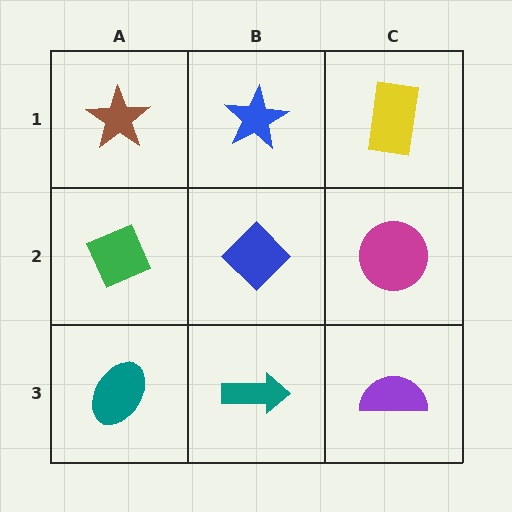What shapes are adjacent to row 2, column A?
A brown star (row 1, column A), a teal ellipse (row 3, column A), a blue diamond (row 2, column B).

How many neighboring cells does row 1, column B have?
3.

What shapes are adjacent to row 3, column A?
A green diamond (row 2, column A), a teal arrow (row 3, column B).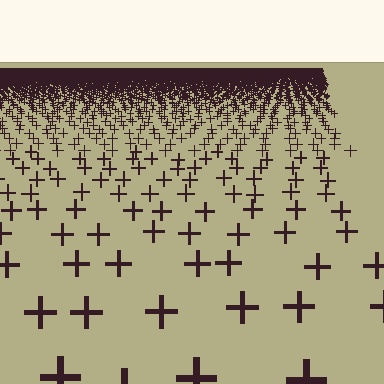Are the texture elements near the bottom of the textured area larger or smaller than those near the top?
Larger. Near the bottom, elements are closer to the viewer and appear at a bigger on-screen size.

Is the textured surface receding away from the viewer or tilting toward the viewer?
The surface is receding away from the viewer. Texture elements get smaller and denser toward the top.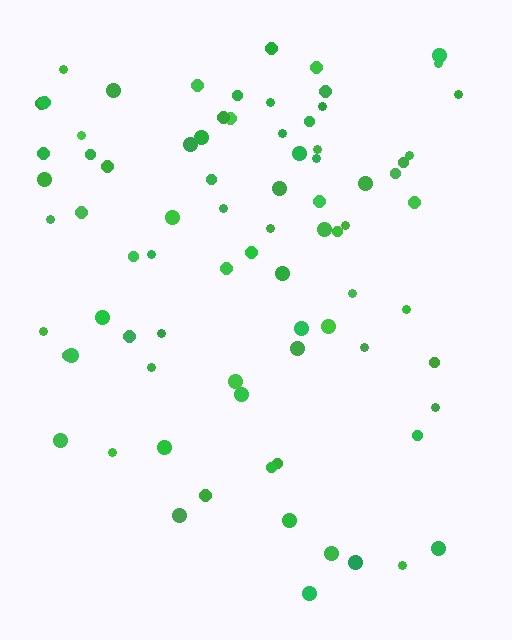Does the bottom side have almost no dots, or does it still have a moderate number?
Still a moderate number, just noticeably fewer than the top.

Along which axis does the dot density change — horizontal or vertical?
Vertical.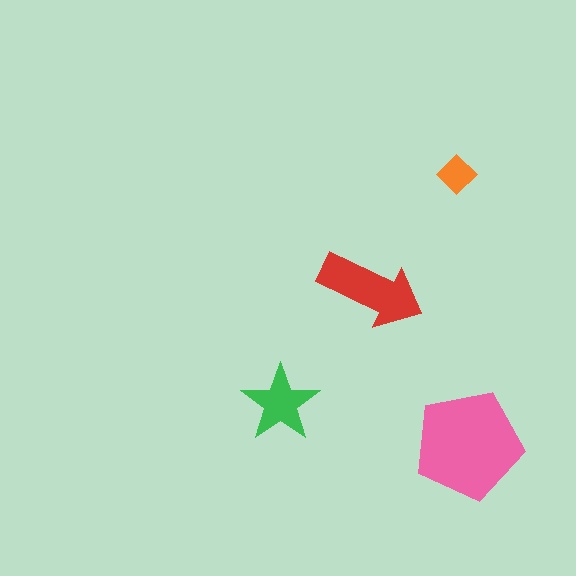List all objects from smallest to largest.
The orange diamond, the green star, the red arrow, the pink pentagon.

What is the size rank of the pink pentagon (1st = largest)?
1st.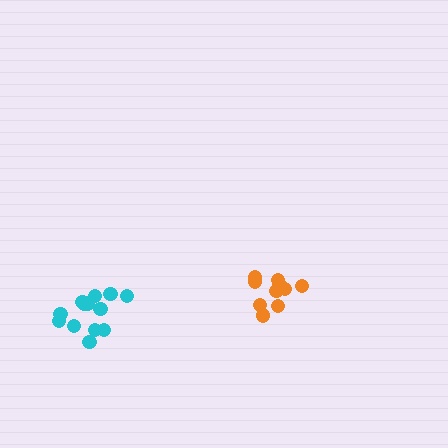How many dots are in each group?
Group 1: 13 dots, Group 2: 10 dots (23 total).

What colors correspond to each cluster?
The clusters are colored: cyan, orange.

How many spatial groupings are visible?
There are 2 spatial groupings.